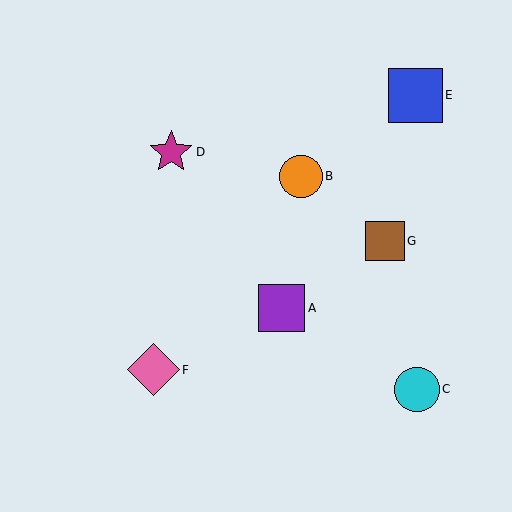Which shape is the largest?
The blue square (labeled E) is the largest.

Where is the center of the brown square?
The center of the brown square is at (385, 241).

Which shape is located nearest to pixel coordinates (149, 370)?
The pink diamond (labeled F) at (153, 370) is nearest to that location.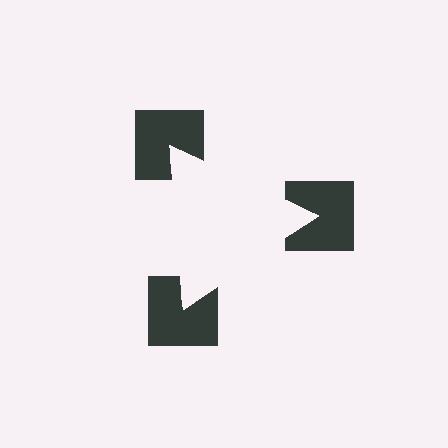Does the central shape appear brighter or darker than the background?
It typically appears slightly brighter than the background, even though no actual brightness change is drawn.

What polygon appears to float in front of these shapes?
An illusory triangle — its edges are inferred from the aligned wedge cuts in the notched squares, not physically drawn.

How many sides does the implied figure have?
3 sides.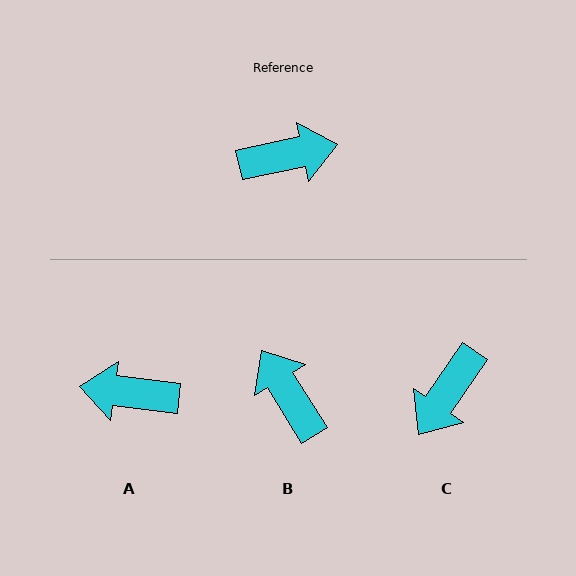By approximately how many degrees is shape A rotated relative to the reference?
Approximately 161 degrees counter-clockwise.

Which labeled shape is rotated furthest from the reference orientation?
A, about 161 degrees away.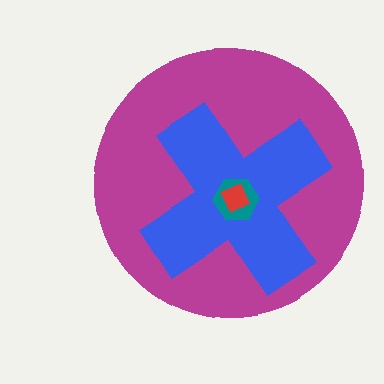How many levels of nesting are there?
4.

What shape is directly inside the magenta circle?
The blue cross.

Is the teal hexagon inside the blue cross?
Yes.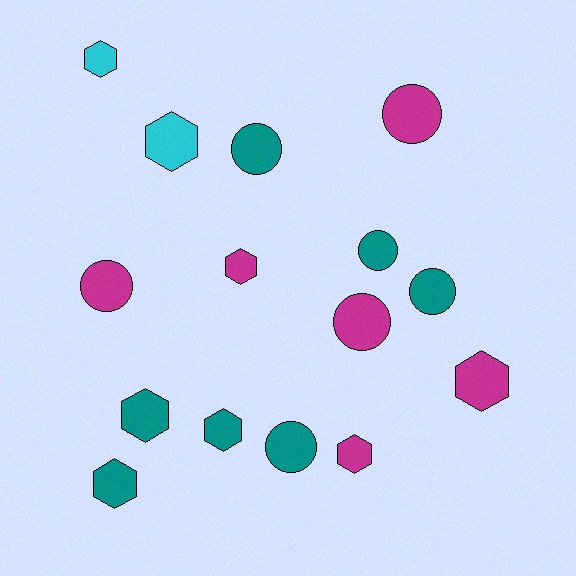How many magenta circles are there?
There are 3 magenta circles.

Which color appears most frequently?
Teal, with 7 objects.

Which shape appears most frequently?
Hexagon, with 8 objects.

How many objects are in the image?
There are 15 objects.